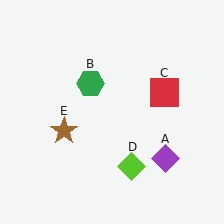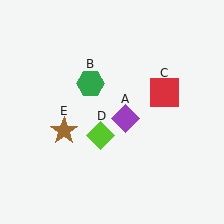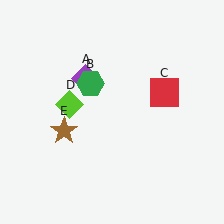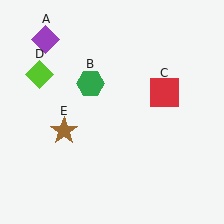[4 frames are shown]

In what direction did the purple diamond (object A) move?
The purple diamond (object A) moved up and to the left.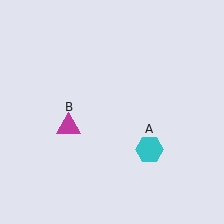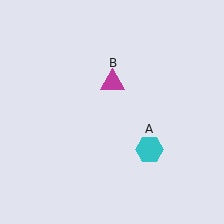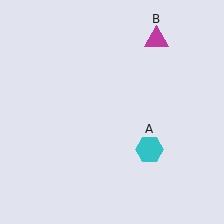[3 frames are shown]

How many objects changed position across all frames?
1 object changed position: magenta triangle (object B).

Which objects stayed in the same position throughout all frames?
Cyan hexagon (object A) remained stationary.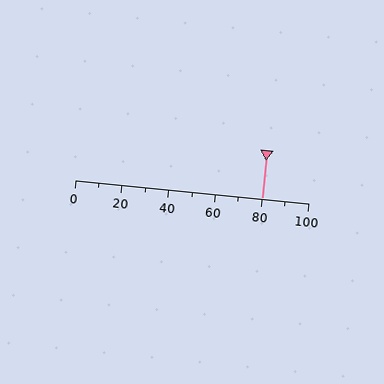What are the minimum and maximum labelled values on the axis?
The axis runs from 0 to 100.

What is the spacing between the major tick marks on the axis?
The major ticks are spaced 20 apart.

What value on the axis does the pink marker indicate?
The marker indicates approximately 80.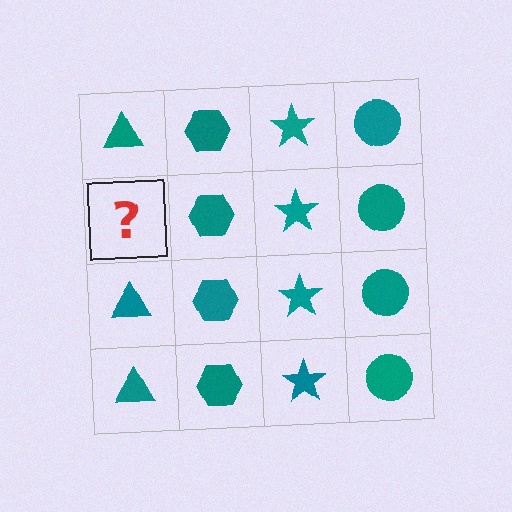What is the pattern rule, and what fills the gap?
The rule is that each column has a consistent shape. The gap should be filled with a teal triangle.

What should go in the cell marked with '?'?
The missing cell should contain a teal triangle.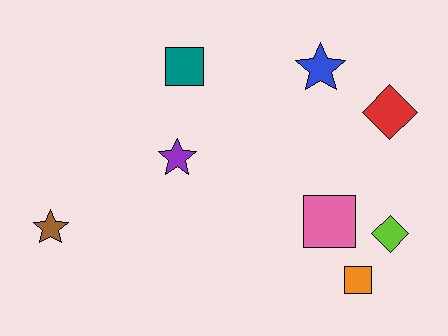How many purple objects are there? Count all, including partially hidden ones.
There is 1 purple object.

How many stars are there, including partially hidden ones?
There are 3 stars.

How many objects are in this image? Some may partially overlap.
There are 8 objects.